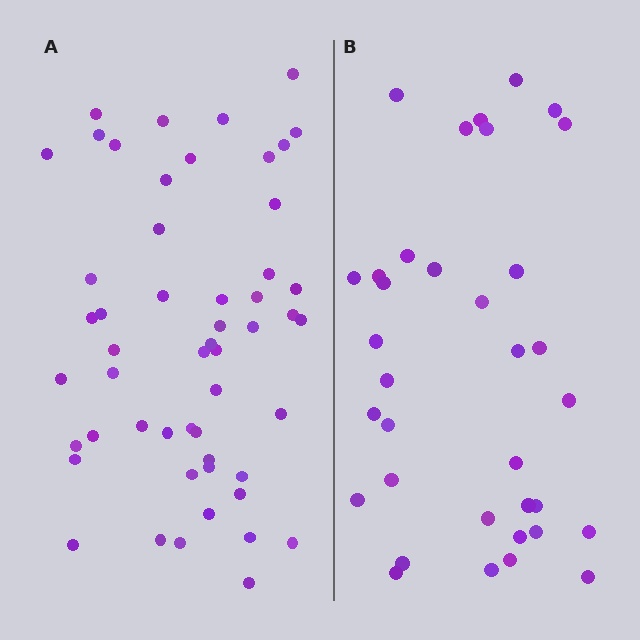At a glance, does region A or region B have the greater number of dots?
Region A (the left region) has more dots.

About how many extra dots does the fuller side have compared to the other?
Region A has approximately 20 more dots than region B.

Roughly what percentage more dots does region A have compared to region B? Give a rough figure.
About 50% more.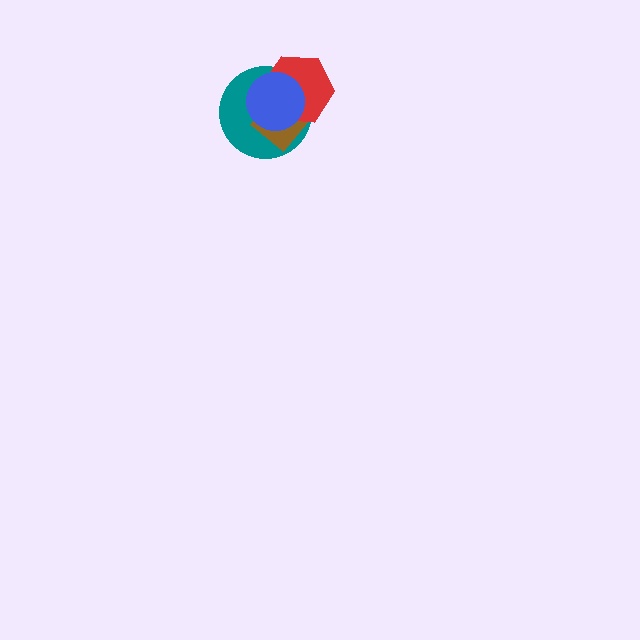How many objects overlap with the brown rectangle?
3 objects overlap with the brown rectangle.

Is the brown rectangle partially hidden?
Yes, it is partially covered by another shape.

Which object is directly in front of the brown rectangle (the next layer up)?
The red hexagon is directly in front of the brown rectangle.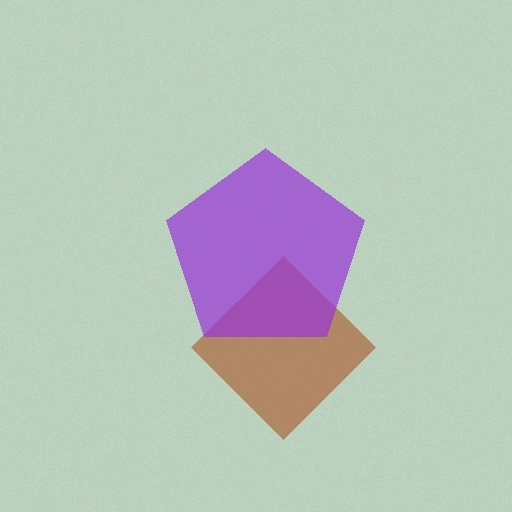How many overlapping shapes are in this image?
There are 2 overlapping shapes in the image.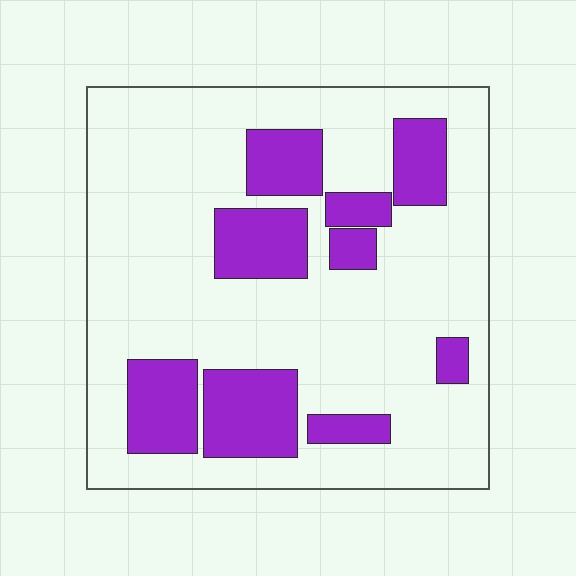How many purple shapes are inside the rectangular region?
9.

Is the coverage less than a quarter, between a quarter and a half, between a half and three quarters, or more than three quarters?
Less than a quarter.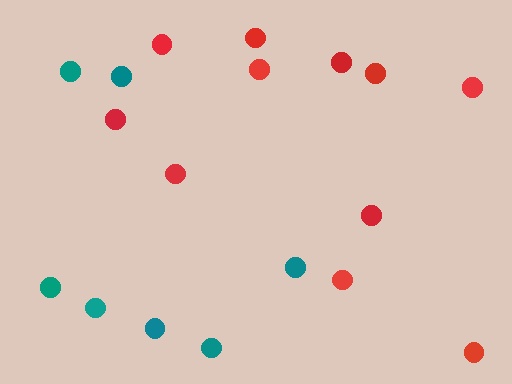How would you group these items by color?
There are 2 groups: one group of red circles (11) and one group of teal circles (7).